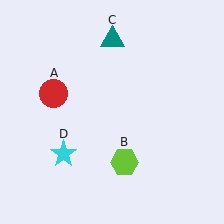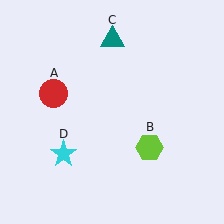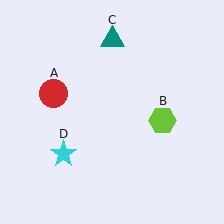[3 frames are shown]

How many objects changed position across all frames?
1 object changed position: lime hexagon (object B).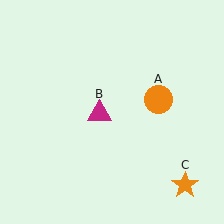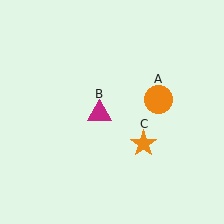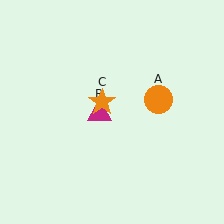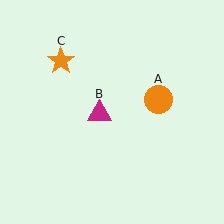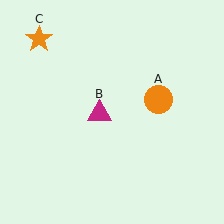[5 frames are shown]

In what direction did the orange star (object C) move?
The orange star (object C) moved up and to the left.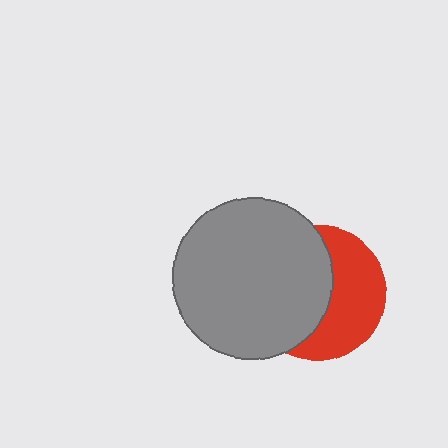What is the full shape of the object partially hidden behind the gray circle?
The partially hidden object is a red circle.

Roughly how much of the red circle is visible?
About half of it is visible (roughly 46%).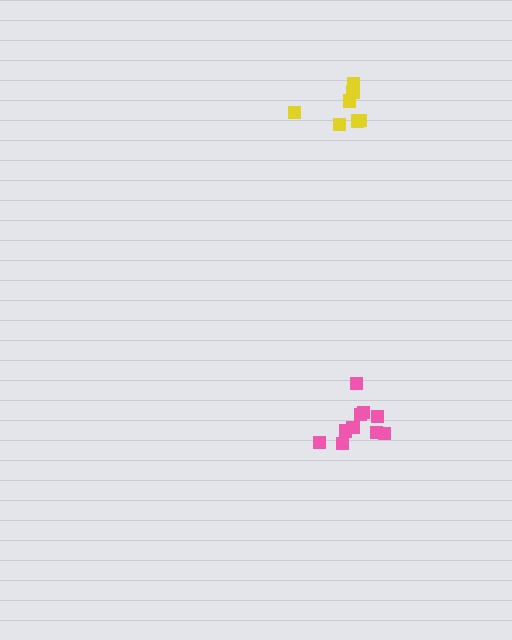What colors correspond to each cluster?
The clusters are colored: pink, yellow.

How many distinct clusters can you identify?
There are 2 distinct clusters.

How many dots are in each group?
Group 1: 10 dots, Group 2: 8 dots (18 total).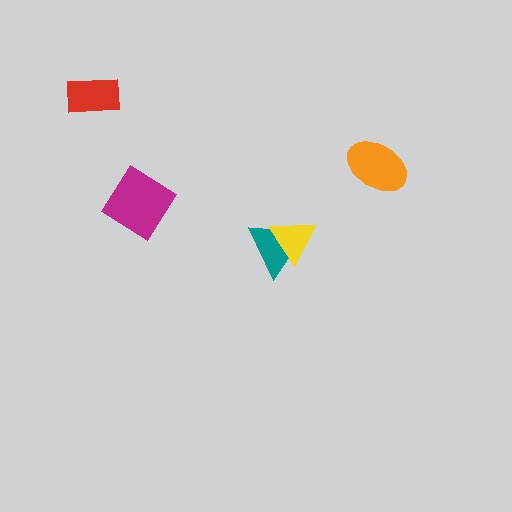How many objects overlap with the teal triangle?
1 object overlaps with the teal triangle.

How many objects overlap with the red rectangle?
0 objects overlap with the red rectangle.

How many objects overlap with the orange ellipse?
0 objects overlap with the orange ellipse.